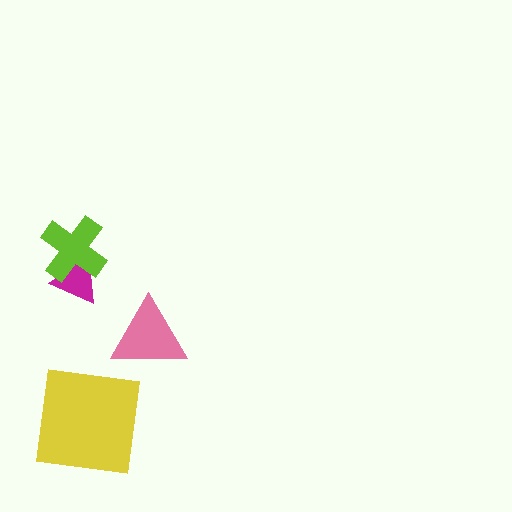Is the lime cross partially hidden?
No, no other shape covers it.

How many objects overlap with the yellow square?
0 objects overlap with the yellow square.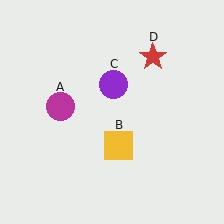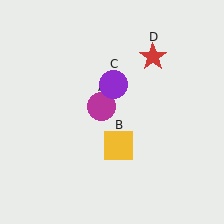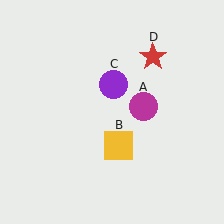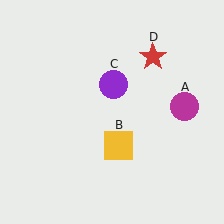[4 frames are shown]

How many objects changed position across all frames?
1 object changed position: magenta circle (object A).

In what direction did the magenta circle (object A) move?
The magenta circle (object A) moved right.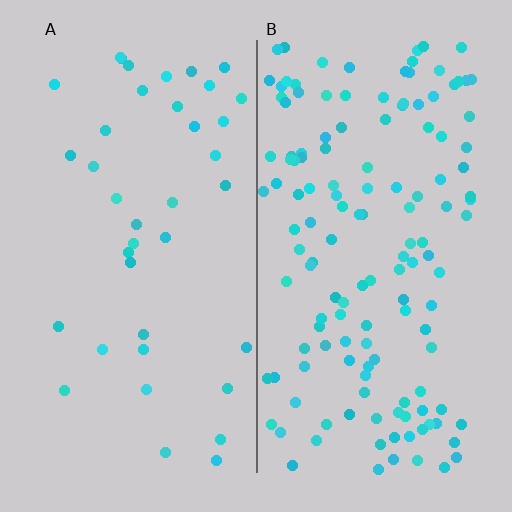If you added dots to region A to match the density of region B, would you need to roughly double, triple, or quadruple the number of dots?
Approximately quadruple.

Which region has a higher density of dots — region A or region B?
B (the right).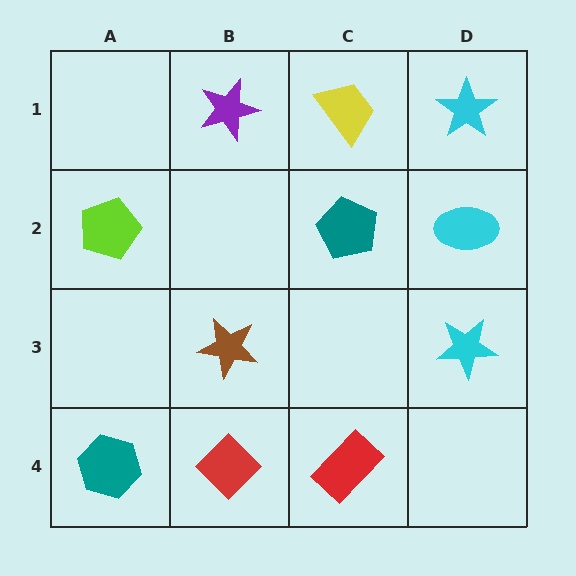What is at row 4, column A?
A teal hexagon.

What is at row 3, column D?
A cyan star.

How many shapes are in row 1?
3 shapes.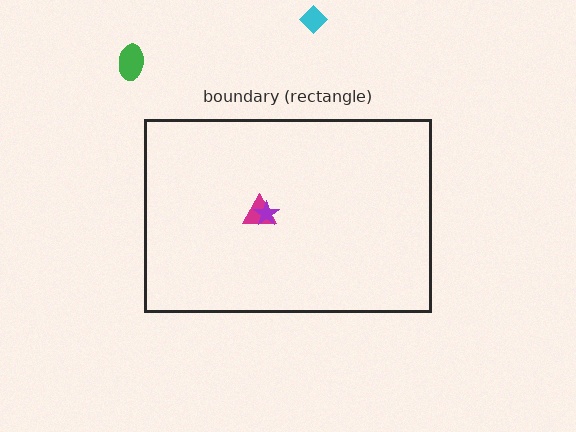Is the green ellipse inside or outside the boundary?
Outside.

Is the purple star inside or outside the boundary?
Inside.